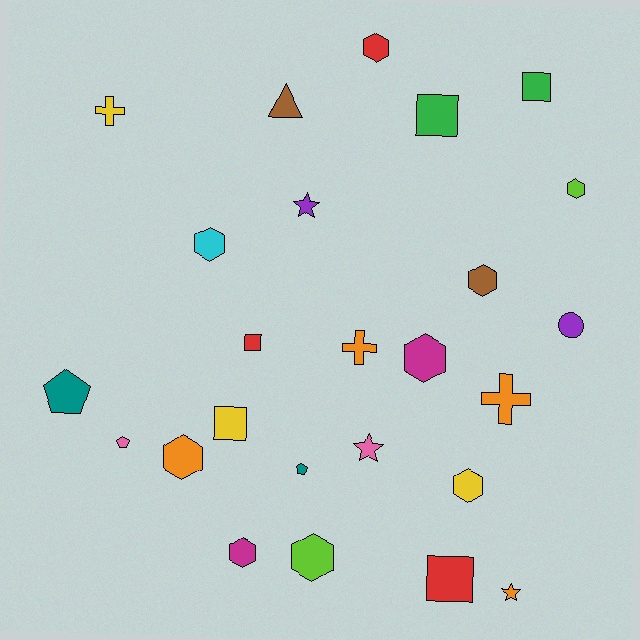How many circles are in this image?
There is 1 circle.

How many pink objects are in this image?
There are 2 pink objects.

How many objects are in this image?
There are 25 objects.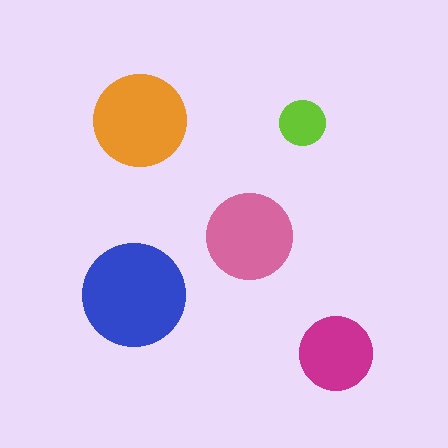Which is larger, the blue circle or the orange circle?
The blue one.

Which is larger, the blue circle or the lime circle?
The blue one.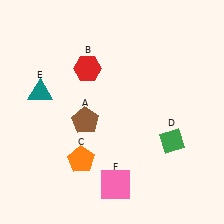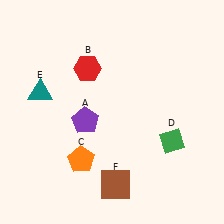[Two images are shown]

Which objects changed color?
A changed from brown to purple. F changed from pink to brown.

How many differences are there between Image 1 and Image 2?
There are 2 differences between the two images.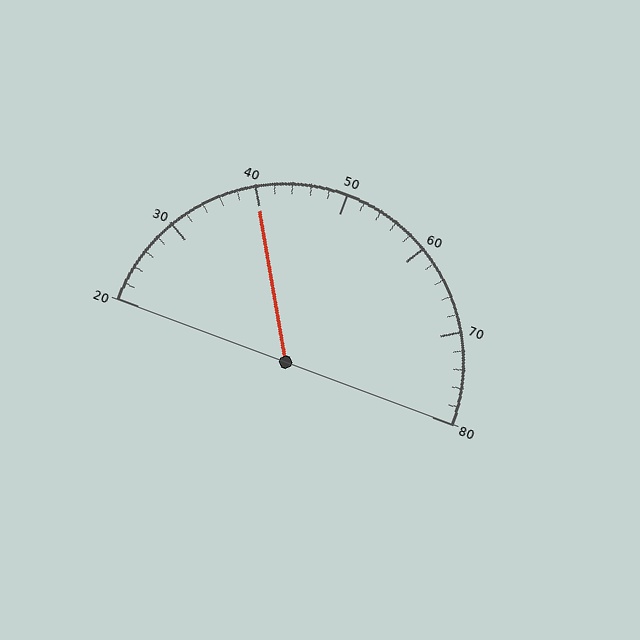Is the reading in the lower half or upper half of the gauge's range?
The reading is in the lower half of the range (20 to 80).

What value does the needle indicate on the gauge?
The needle indicates approximately 40.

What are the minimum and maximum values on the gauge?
The gauge ranges from 20 to 80.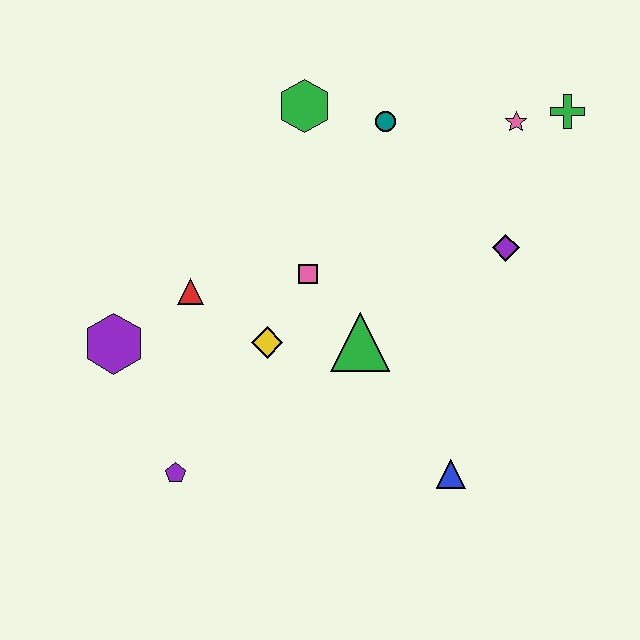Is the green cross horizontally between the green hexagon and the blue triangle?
No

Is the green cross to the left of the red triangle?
No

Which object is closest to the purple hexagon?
The red triangle is closest to the purple hexagon.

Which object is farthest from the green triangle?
The green cross is farthest from the green triangle.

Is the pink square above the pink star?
No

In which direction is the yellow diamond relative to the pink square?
The yellow diamond is below the pink square.